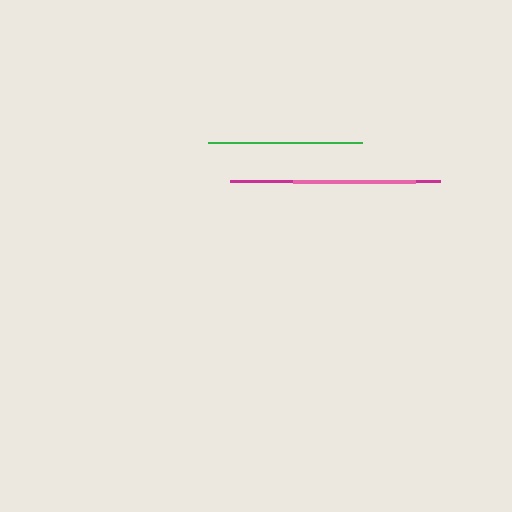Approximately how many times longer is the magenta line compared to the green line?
The magenta line is approximately 1.4 times the length of the green line.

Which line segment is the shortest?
The pink line is the shortest at approximately 122 pixels.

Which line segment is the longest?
The magenta line is the longest at approximately 210 pixels.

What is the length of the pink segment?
The pink segment is approximately 122 pixels long.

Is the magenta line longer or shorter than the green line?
The magenta line is longer than the green line.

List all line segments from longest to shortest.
From longest to shortest: magenta, green, pink.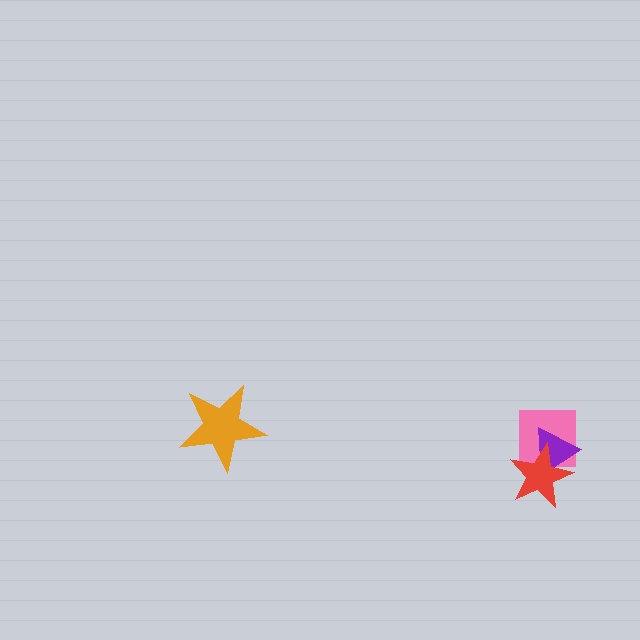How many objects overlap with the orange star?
0 objects overlap with the orange star.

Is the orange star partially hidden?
No, no other shape covers it.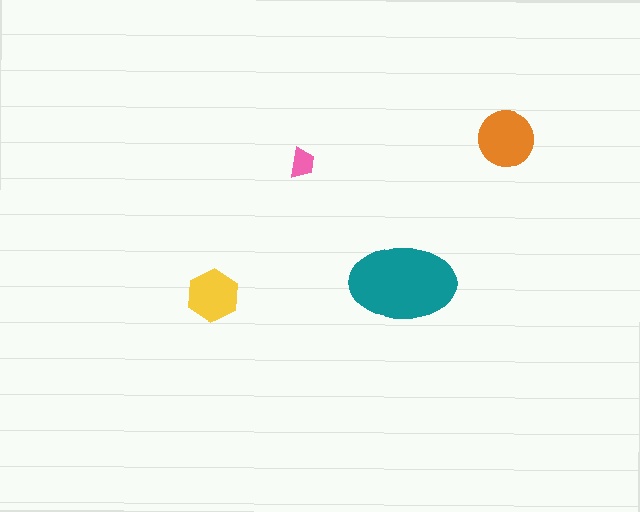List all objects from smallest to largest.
The pink trapezoid, the yellow hexagon, the orange circle, the teal ellipse.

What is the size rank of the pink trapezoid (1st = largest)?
4th.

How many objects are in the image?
There are 4 objects in the image.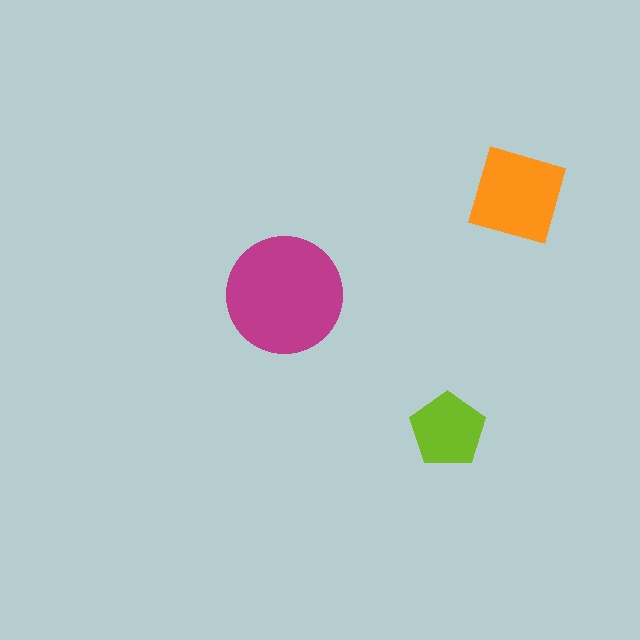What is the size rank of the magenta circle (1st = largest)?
1st.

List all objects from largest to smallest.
The magenta circle, the orange diamond, the lime pentagon.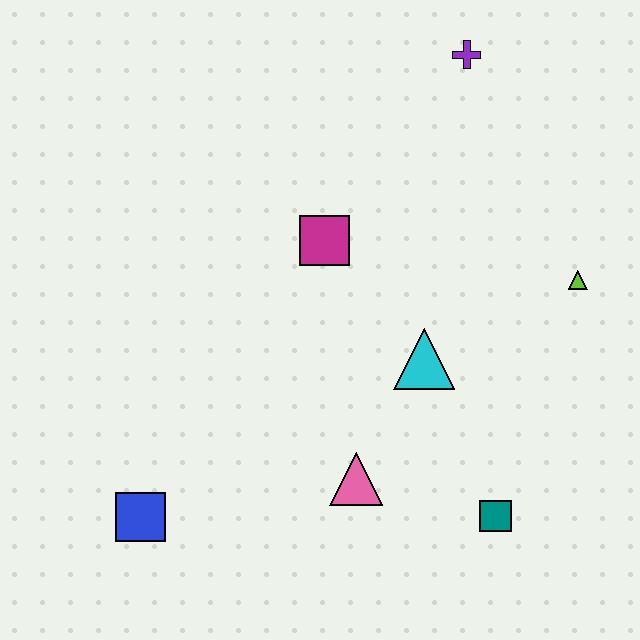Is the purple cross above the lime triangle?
Yes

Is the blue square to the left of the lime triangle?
Yes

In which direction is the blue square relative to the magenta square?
The blue square is below the magenta square.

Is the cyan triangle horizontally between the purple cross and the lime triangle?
No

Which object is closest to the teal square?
The pink triangle is closest to the teal square.